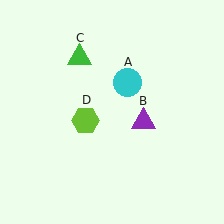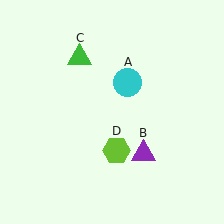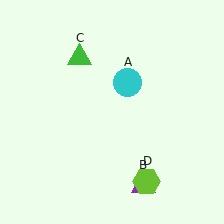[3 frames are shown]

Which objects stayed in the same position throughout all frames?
Cyan circle (object A) and green triangle (object C) remained stationary.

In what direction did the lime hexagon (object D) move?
The lime hexagon (object D) moved down and to the right.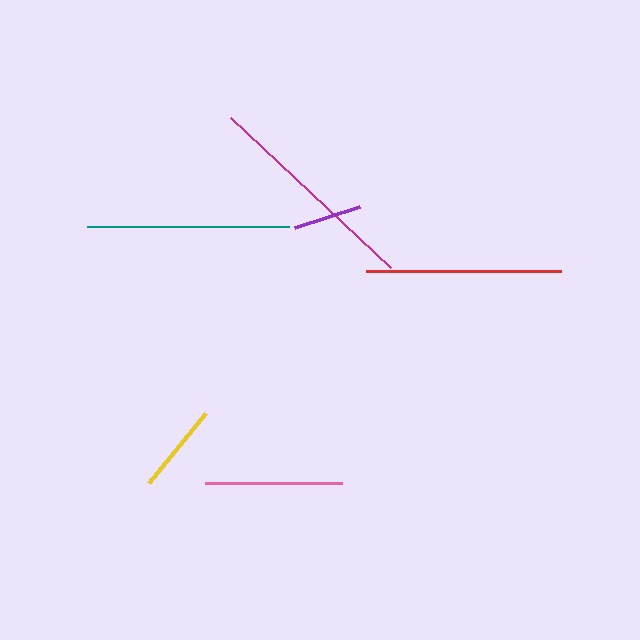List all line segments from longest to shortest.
From longest to shortest: magenta, teal, red, pink, yellow, purple.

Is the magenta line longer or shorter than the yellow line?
The magenta line is longer than the yellow line.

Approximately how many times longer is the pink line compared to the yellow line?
The pink line is approximately 1.5 times the length of the yellow line.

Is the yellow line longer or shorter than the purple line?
The yellow line is longer than the purple line.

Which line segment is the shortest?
The purple line is the shortest at approximately 69 pixels.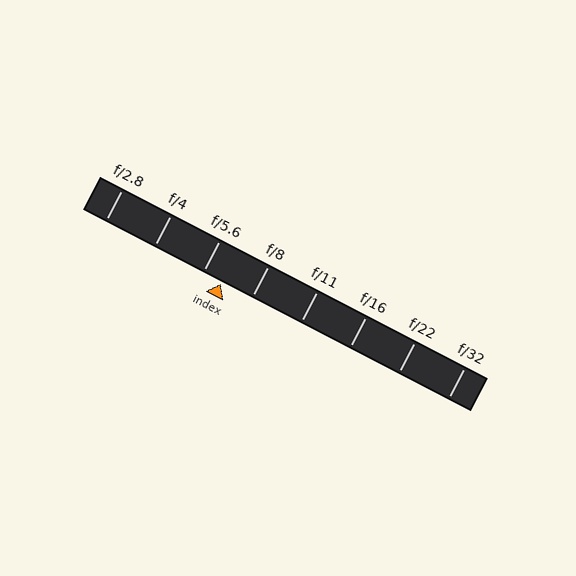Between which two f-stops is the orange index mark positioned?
The index mark is between f/5.6 and f/8.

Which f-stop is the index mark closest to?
The index mark is closest to f/5.6.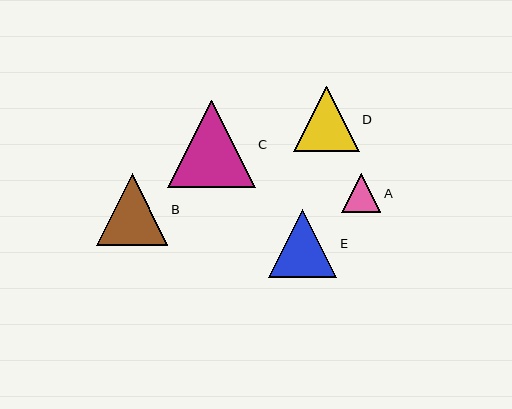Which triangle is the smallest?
Triangle A is the smallest with a size of approximately 39 pixels.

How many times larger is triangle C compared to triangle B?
Triangle C is approximately 1.2 times the size of triangle B.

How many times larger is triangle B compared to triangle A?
Triangle B is approximately 1.8 times the size of triangle A.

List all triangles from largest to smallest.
From largest to smallest: C, B, E, D, A.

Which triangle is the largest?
Triangle C is the largest with a size of approximately 88 pixels.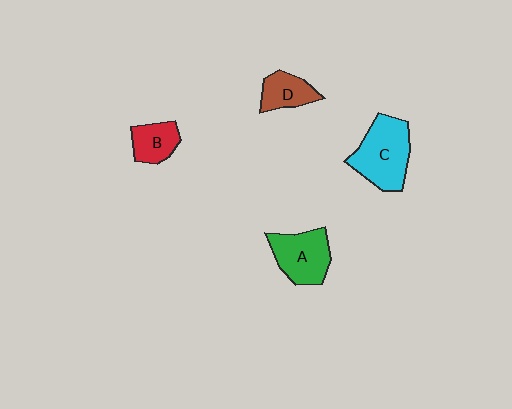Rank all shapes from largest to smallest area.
From largest to smallest: C (cyan), A (green), D (brown), B (red).